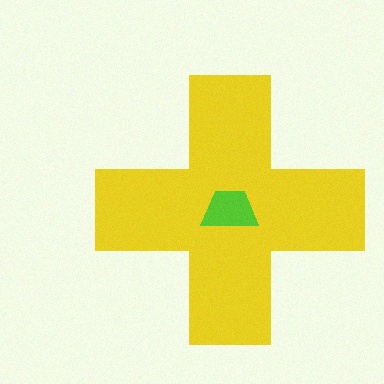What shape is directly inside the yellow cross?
The lime trapezoid.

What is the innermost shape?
The lime trapezoid.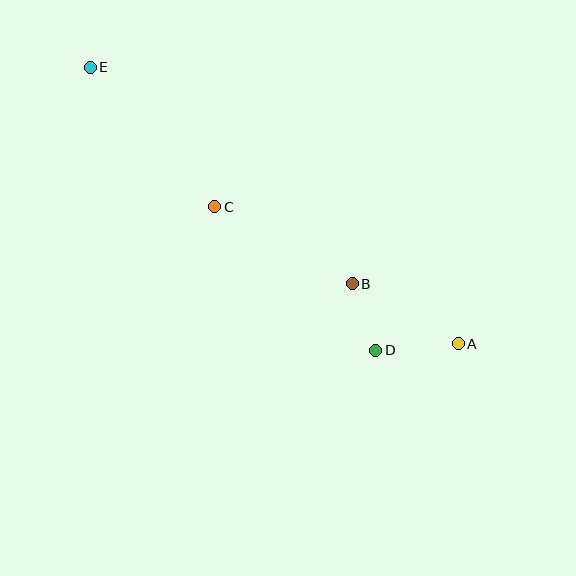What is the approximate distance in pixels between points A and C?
The distance between A and C is approximately 279 pixels.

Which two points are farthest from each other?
Points A and E are farthest from each other.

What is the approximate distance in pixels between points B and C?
The distance between B and C is approximately 158 pixels.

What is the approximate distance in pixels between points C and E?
The distance between C and E is approximately 187 pixels.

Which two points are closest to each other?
Points B and D are closest to each other.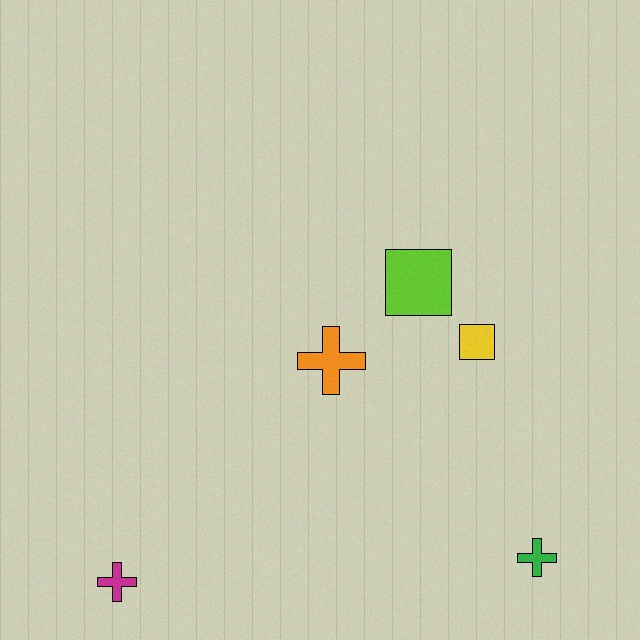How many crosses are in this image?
There are 3 crosses.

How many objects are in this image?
There are 5 objects.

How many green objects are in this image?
There is 1 green object.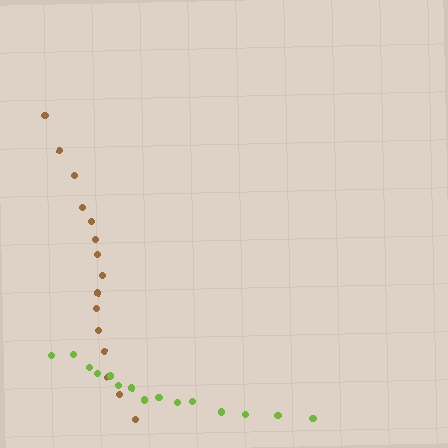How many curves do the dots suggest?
There are 2 distinct paths.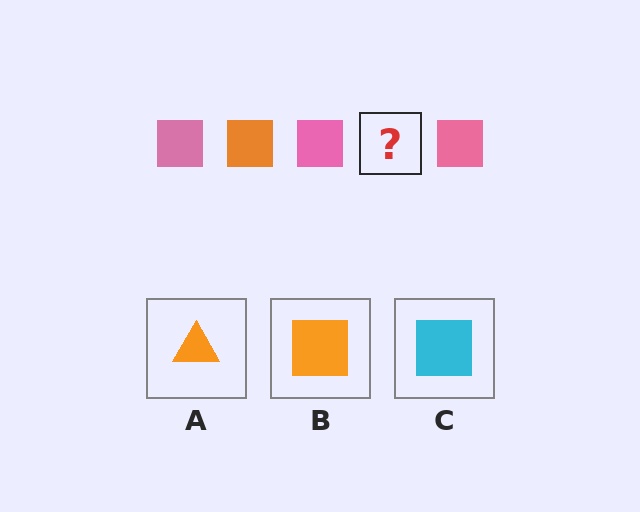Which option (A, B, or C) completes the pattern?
B.